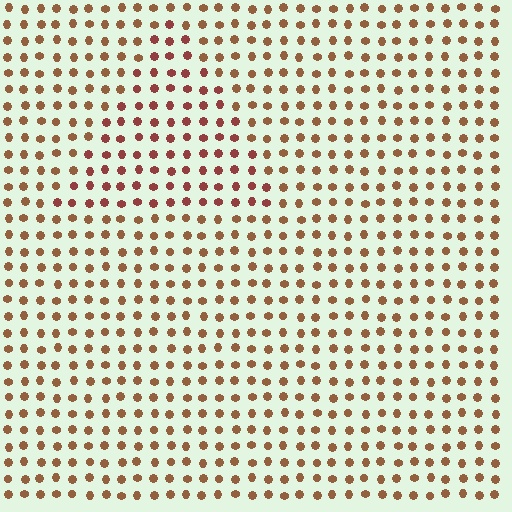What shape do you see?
I see a triangle.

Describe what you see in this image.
The image is filled with small brown elements in a uniform arrangement. A triangle-shaped region is visible where the elements are tinted to a slightly different hue, forming a subtle color boundary.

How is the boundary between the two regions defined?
The boundary is defined purely by a slight shift in hue (about 25 degrees). Spacing, size, and orientation are identical on both sides.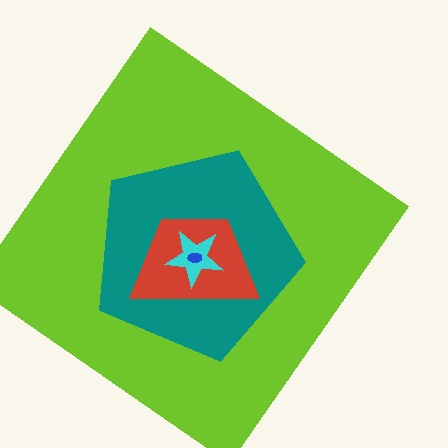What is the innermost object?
The blue ellipse.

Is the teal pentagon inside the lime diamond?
Yes.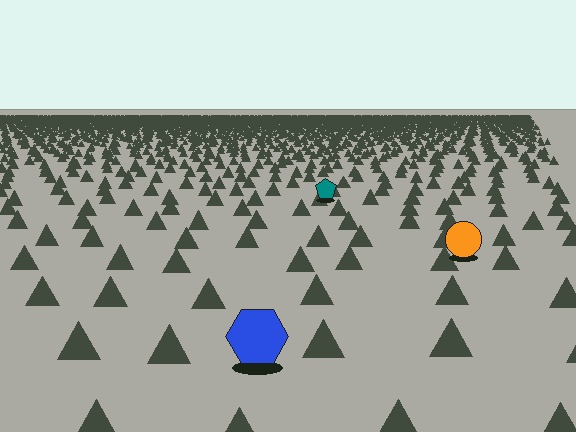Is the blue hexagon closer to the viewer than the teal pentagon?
Yes. The blue hexagon is closer — you can tell from the texture gradient: the ground texture is coarser near it.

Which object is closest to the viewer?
The blue hexagon is closest. The texture marks near it are larger and more spread out.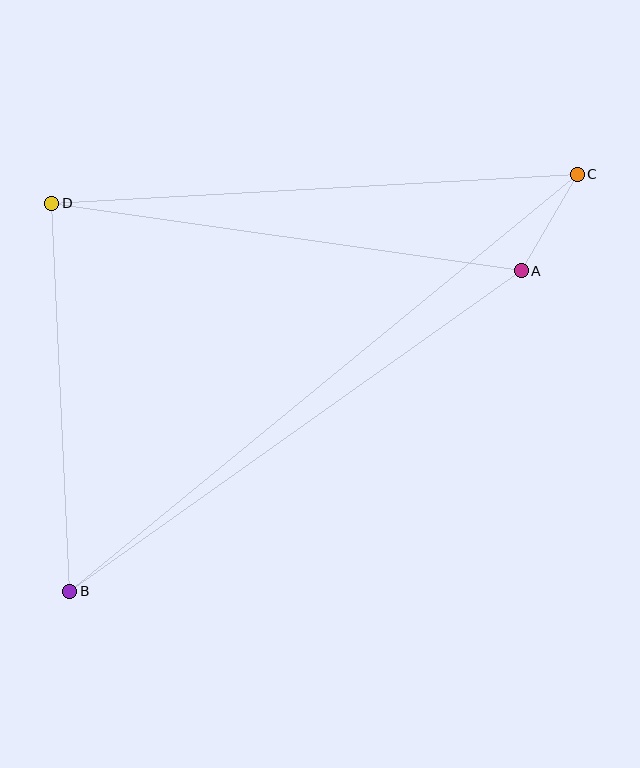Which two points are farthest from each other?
Points B and C are farthest from each other.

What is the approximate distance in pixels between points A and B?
The distance between A and B is approximately 554 pixels.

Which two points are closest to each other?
Points A and C are closest to each other.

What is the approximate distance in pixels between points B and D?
The distance between B and D is approximately 389 pixels.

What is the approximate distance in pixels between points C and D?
The distance between C and D is approximately 526 pixels.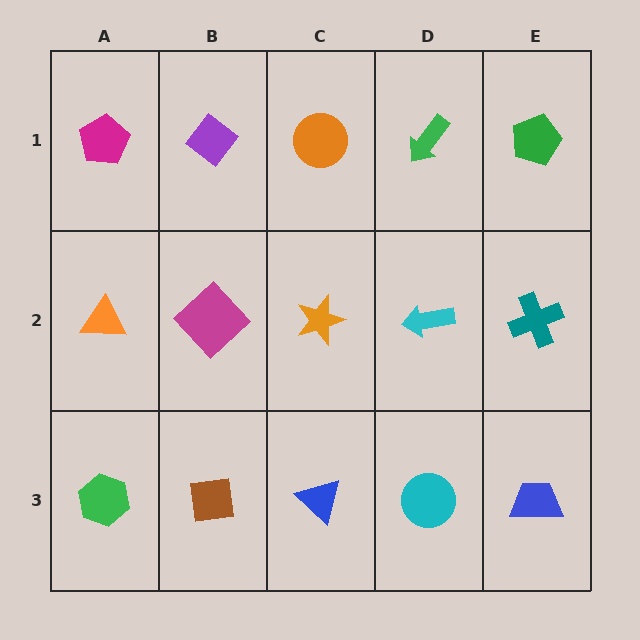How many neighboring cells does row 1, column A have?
2.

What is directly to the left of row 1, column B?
A magenta pentagon.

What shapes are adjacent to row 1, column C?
An orange star (row 2, column C), a purple diamond (row 1, column B), a green arrow (row 1, column D).